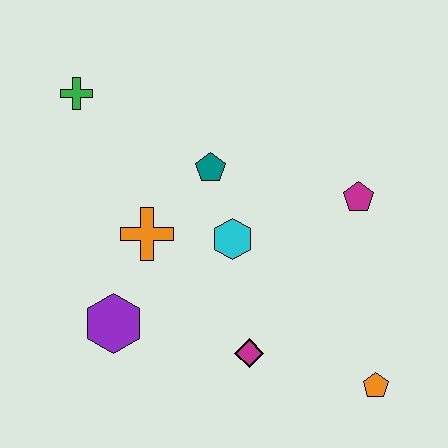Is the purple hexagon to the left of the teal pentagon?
Yes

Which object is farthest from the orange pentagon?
The green cross is farthest from the orange pentagon.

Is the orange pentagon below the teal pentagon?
Yes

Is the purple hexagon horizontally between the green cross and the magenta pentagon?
Yes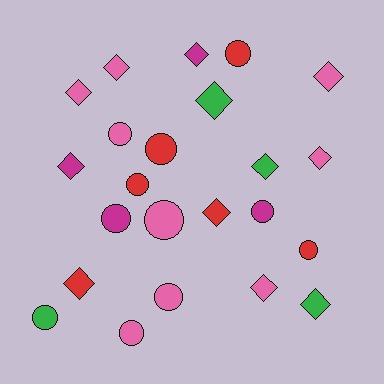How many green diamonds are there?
There are 3 green diamonds.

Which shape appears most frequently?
Diamond, with 12 objects.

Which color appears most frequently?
Pink, with 9 objects.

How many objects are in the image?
There are 23 objects.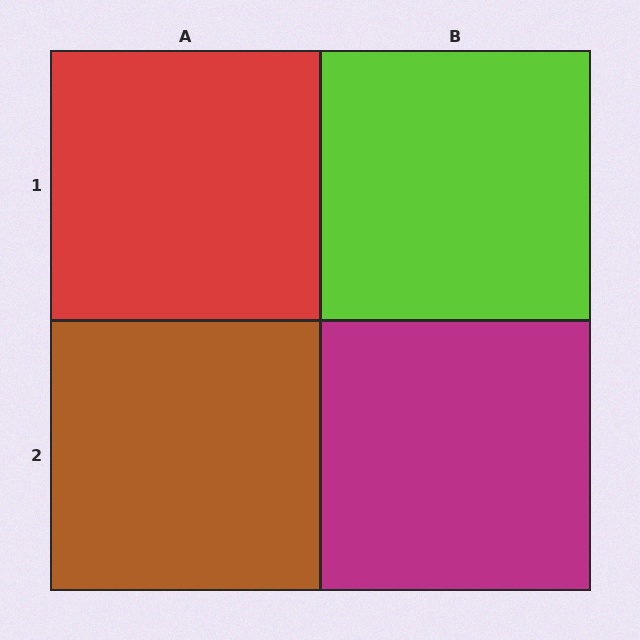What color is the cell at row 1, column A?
Red.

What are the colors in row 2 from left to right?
Brown, magenta.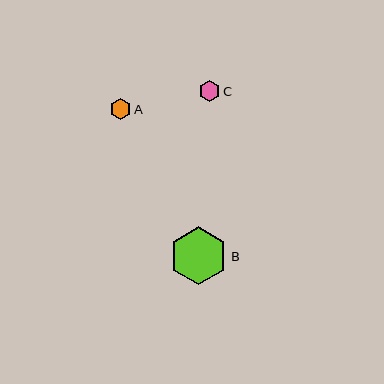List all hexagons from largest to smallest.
From largest to smallest: B, A, C.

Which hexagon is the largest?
Hexagon B is the largest with a size of approximately 58 pixels.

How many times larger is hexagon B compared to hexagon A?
Hexagon B is approximately 2.7 times the size of hexagon A.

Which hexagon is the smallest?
Hexagon C is the smallest with a size of approximately 21 pixels.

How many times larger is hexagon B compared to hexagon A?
Hexagon B is approximately 2.7 times the size of hexagon A.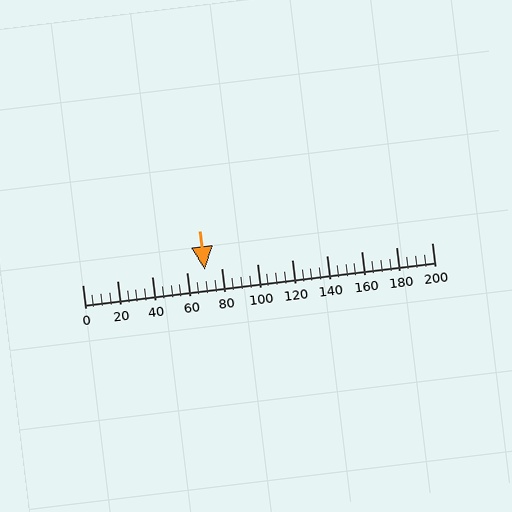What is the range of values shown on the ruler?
The ruler shows values from 0 to 200.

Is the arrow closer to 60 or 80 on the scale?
The arrow is closer to 80.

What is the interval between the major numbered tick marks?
The major tick marks are spaced 20 units apart.